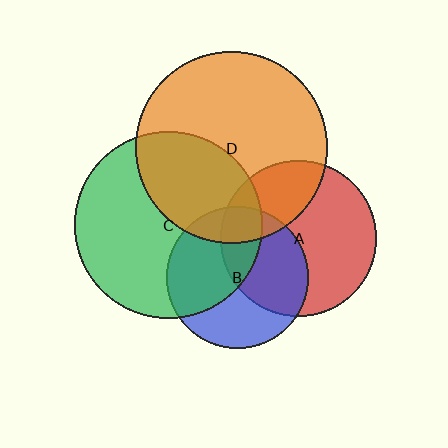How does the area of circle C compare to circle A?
Approximately 1.4 times.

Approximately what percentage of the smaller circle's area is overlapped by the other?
Approximately 50%.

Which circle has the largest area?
Circle D (orange).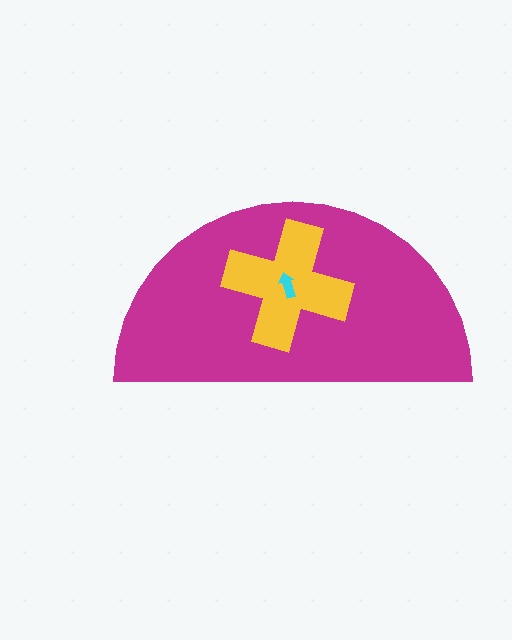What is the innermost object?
The cyan arrow.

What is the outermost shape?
The magenta semicircle.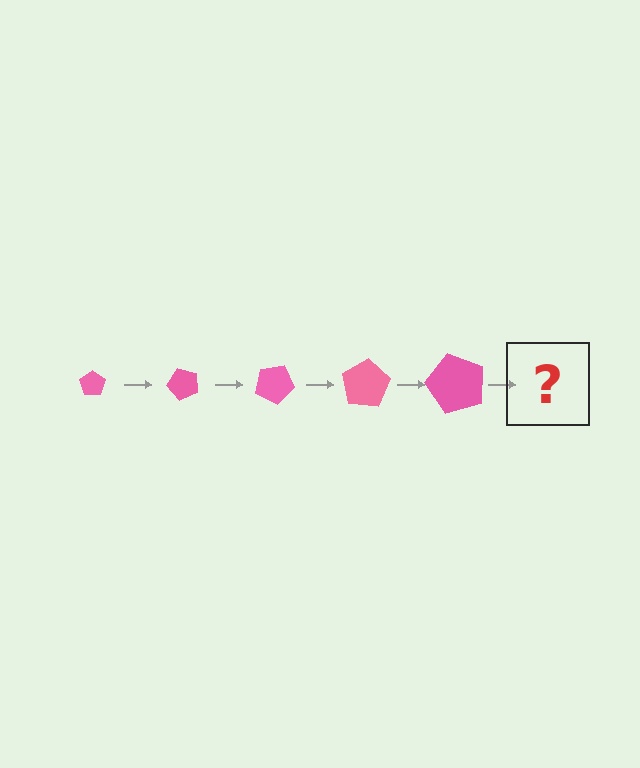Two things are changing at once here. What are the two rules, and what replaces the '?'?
The two rules are that the pentagon grows larger each step and it rotates 50 degrees each step. The '?' should be a pentagon, larger than the previous one and rotated 250 degrees from the start.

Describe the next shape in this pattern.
It should be a pentagon, larger than the previous one and rotated 250 degrees from the start.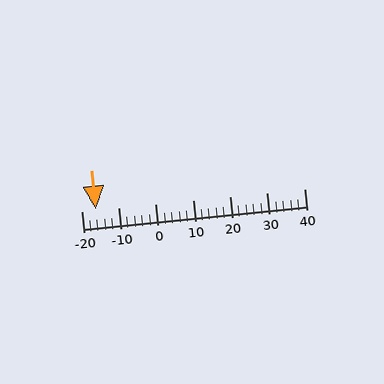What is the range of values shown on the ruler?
The ruler shows values from -20 to 40.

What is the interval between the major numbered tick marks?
The major tick marks are spaced 10 units apart.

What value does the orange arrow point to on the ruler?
The orange arrow points to approximately -16.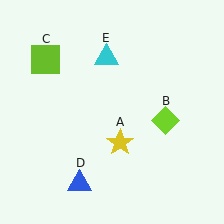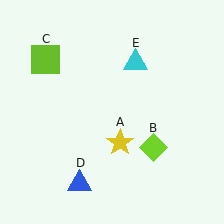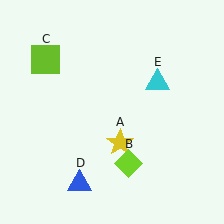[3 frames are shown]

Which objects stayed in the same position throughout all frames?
Yellow star (object A) and lime square (object C) and blue triangle (object D) remained stationary.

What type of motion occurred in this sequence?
The lime diamond (object B), cyan triangle (object E) rotated clockwise around the center of the scene.